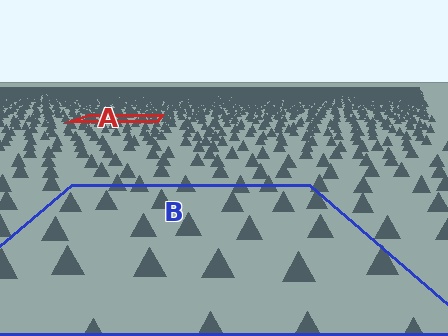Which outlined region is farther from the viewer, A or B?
Region A is farther from the viewer — the texture elements inside it appear smaller and more densely packed.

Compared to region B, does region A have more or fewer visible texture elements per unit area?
Region A has more texture elements per unit area — they are packed more densely because it is farther away.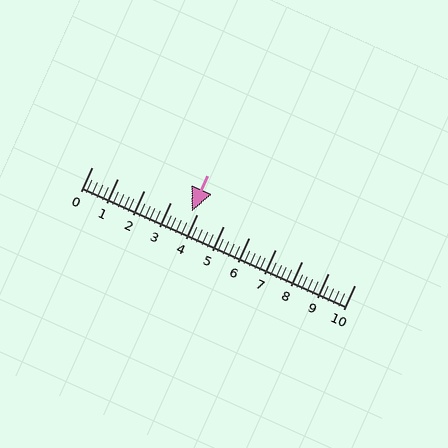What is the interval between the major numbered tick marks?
The major tick marks are spaced 1 units apart.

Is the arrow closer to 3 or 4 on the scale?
The arrow is closer to 4.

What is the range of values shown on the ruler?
The ruler shows values from 0 to 10.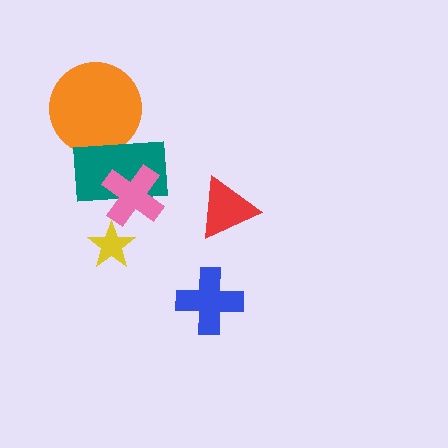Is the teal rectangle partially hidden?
Yes, it is partially covered by another shape.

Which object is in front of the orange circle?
The teal rectangle is in front of the orange circle.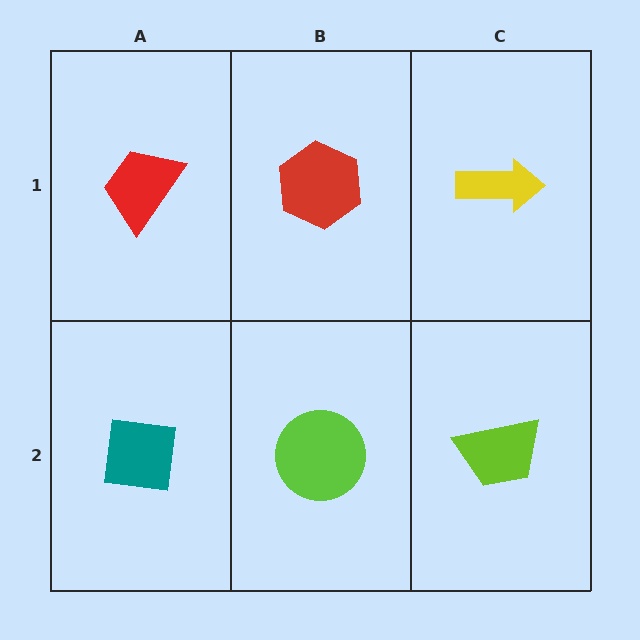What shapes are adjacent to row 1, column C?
A lime trapezoid (row 2, column C), a red hexagon (row 1, column B).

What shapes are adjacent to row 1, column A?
A teal square (row 2, column A), a red hexagon (row 1, column B).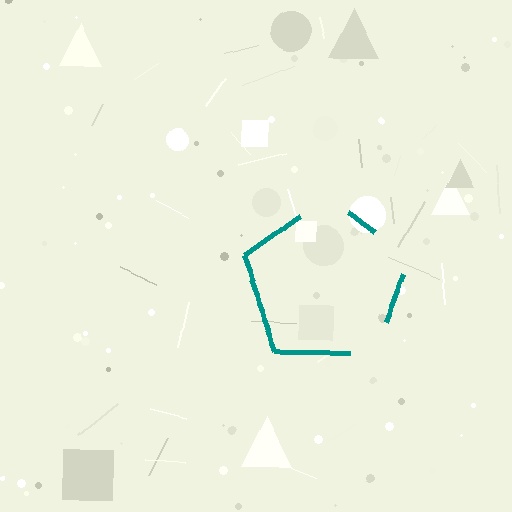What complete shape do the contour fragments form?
The contour fragments form a pentagon.